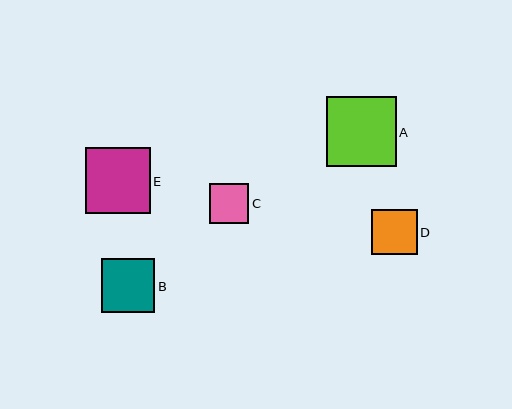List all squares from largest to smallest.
From largest to smallest: A, E, B, D, C.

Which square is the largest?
Square A is the largest with a size of approximately 70 pixels.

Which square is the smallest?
Square C is the smallest with a size of approximately 40 pixels.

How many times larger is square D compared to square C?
Square D is approximately 1.1 times the size of square C.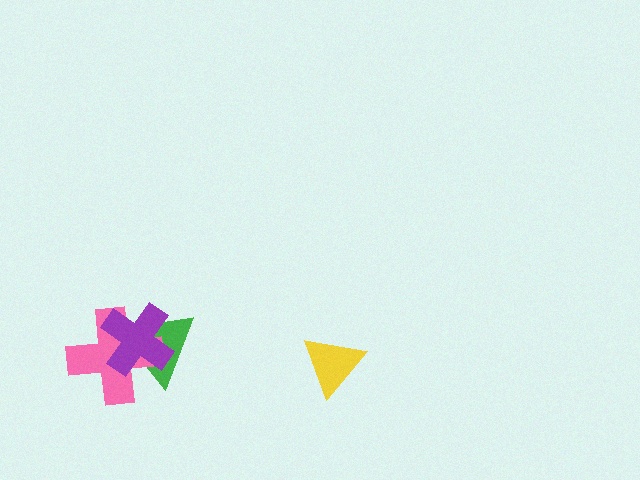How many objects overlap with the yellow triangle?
0 objects overlap with the yellow triangle.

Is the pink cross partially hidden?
Yes, it is partially covered by another shape.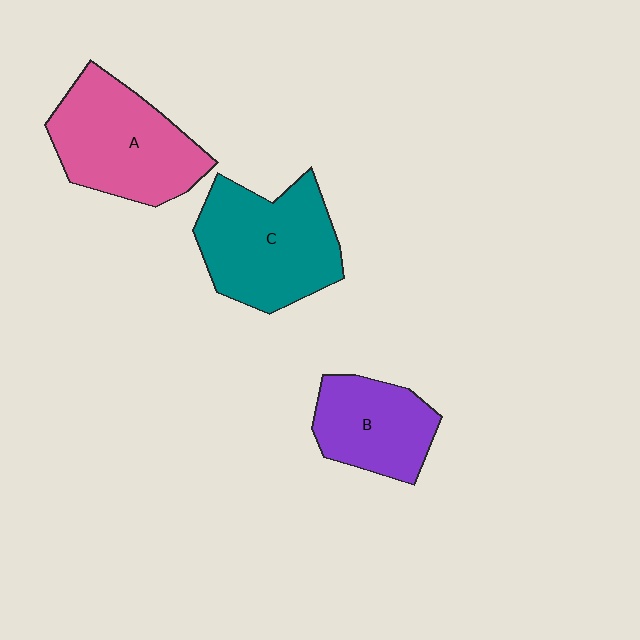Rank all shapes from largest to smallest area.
From largest to smallest: C (teal), A (pink), B (purple).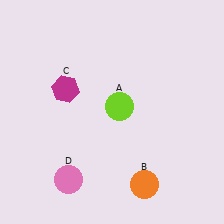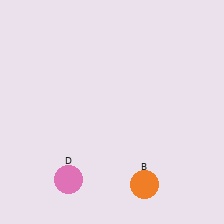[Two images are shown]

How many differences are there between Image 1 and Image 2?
There are 2 differences between the two images.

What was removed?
The magenta hexagon (C), the lime circle (A) were removed in Image 2.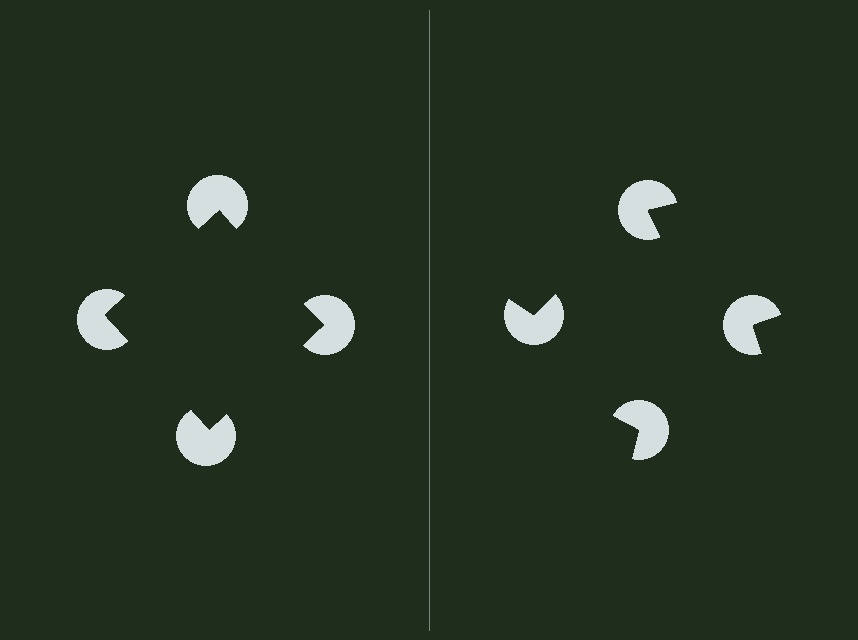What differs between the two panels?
The pac-man discs are positioned identically on both sides; only the wedge orientations differ. On the left they align to a square; on the right they are misaligned.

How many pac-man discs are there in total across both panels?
8 — 4 on each side.